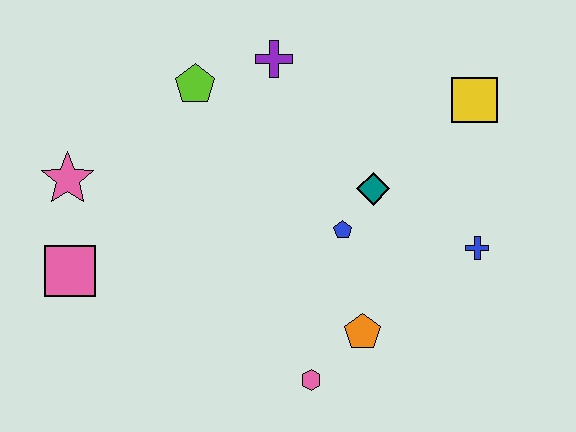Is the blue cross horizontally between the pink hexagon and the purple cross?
No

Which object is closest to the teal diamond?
The blue pentagon is closest to the teal diamond.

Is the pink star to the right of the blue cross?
No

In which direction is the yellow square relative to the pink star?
The yellow square is to the right of the pink star.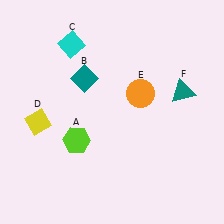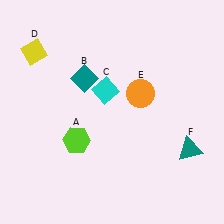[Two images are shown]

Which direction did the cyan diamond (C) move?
The cyan diamond (C) moved down.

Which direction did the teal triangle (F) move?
The teal triangle (F) moved down.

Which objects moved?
The objects that moved are: the cyan diamond (C), the yellow diamond (D), the teal triangle (F).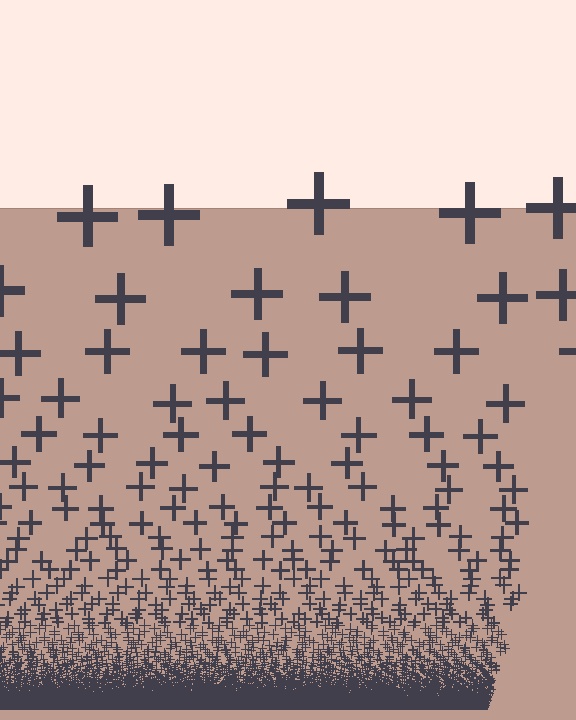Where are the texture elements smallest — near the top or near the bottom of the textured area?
Near the bottom.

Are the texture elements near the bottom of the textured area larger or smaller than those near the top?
Smaller. The gradient is inverted — elements near the bottom are smaller and denser.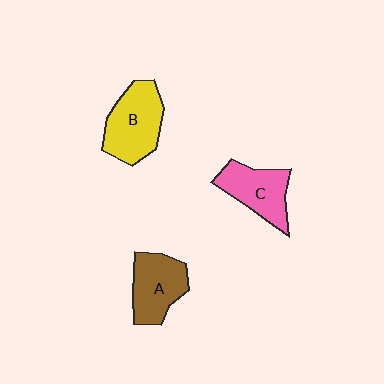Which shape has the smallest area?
Shape C (pink).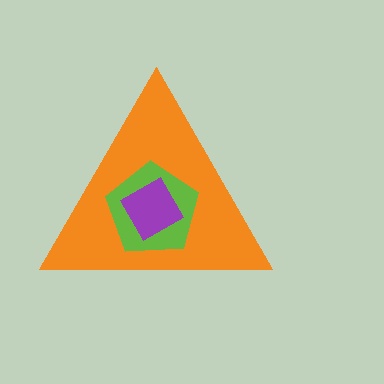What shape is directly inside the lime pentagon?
The purple diamond.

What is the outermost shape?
The orange triangle.